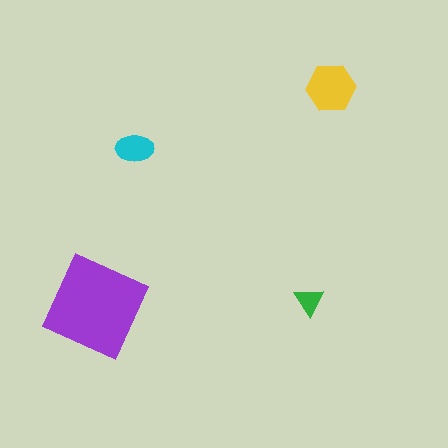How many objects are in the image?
There are 4 objects in the image.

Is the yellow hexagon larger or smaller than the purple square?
Smaller.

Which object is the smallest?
The green triangle.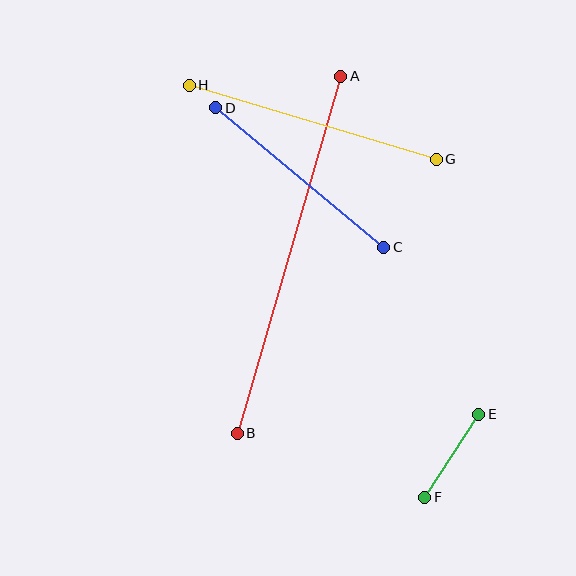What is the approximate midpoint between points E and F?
The midpoint is at approximately (452, 456) pixels.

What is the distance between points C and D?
The distance is approximately 218 pixels.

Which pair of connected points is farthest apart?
Points A and B are farthest apart.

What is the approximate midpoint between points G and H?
The midpoint is at approximately (313, 122) pixels.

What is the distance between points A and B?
The distance is approximately 372 pixels.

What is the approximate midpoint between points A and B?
The midpoint is at approximately (289, 255) pixels.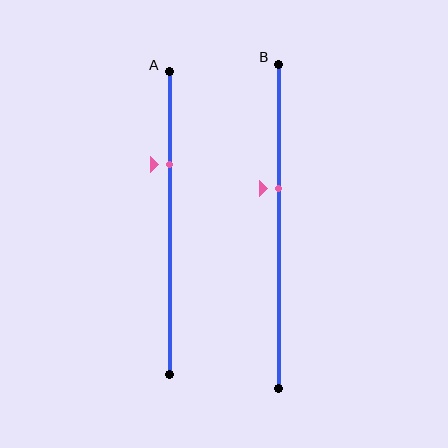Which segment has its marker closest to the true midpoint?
Segment B has its marker closest to the true midpoint.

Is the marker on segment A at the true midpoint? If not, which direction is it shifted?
No, the marker on segment A is shifted upward by about 19% of the segment length.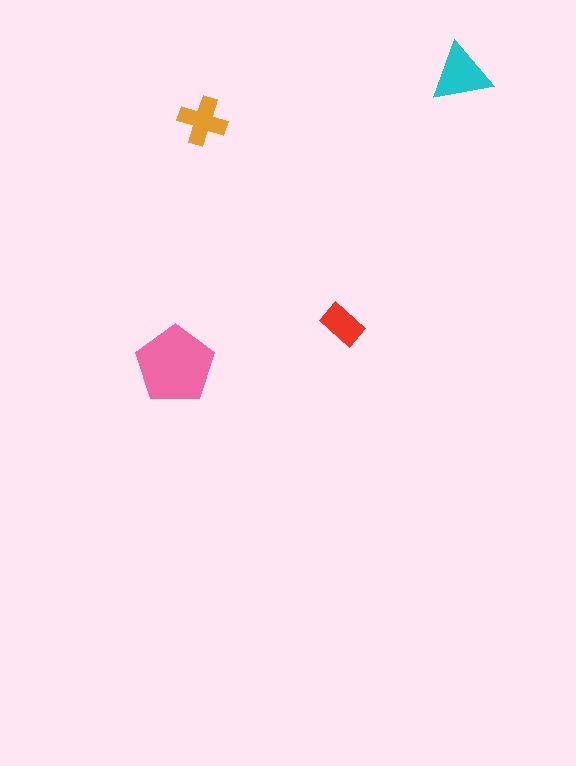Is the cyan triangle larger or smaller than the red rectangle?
Larger.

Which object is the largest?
The pink pentagon.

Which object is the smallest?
The red rectangle.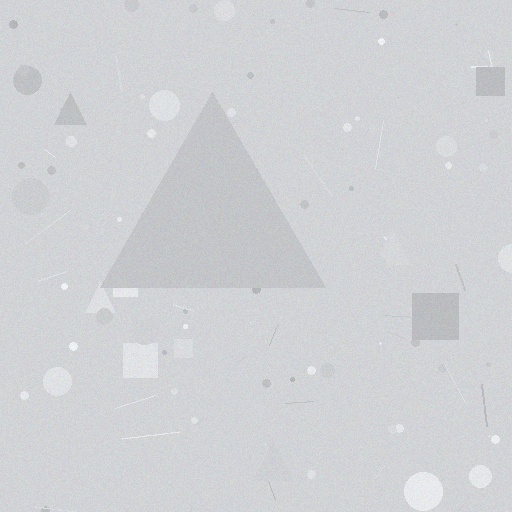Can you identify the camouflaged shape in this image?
The camouflaged shape is a triangle.